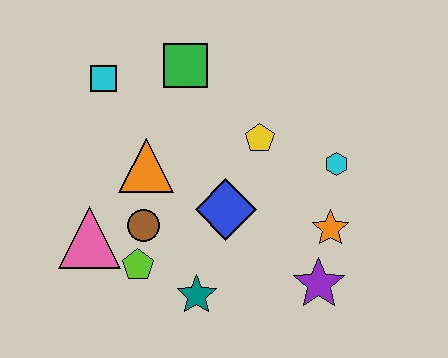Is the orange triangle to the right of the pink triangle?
Yes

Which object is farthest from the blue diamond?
The cyan square is farthest from the blue diamond.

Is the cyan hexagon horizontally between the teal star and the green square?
No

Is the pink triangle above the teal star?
Yes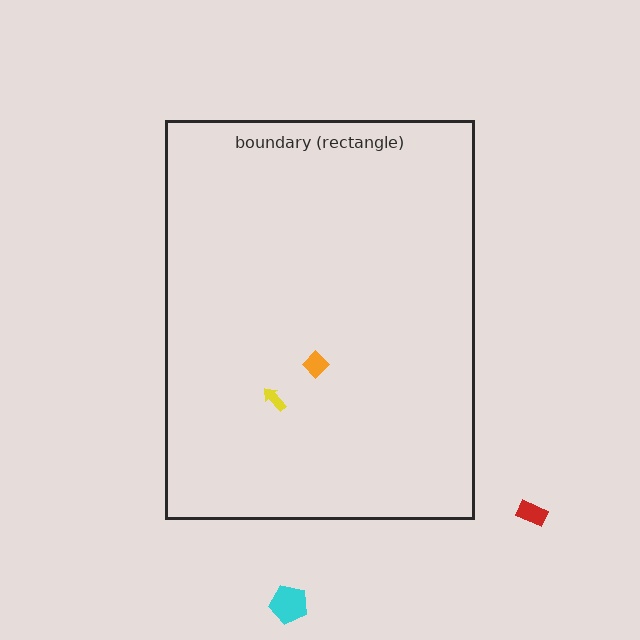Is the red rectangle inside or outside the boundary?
Outside.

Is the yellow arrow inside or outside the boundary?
Inside.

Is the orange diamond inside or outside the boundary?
Inside.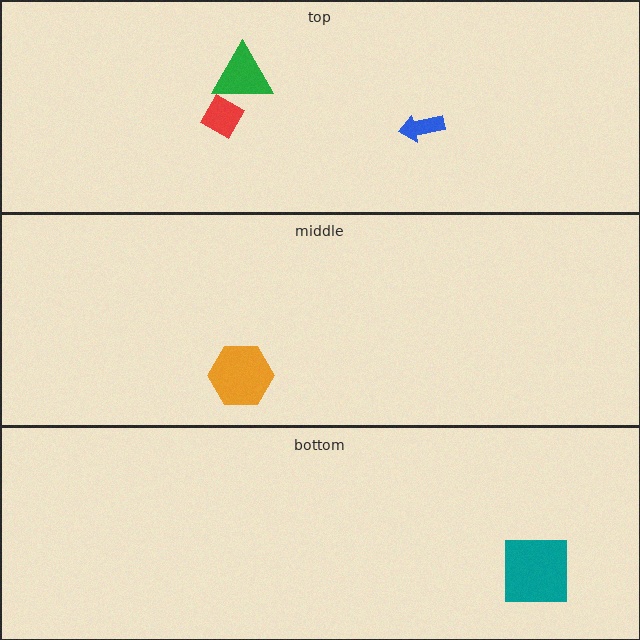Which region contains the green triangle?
The top region.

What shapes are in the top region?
The green triangle, the red diamond, the blue arrow.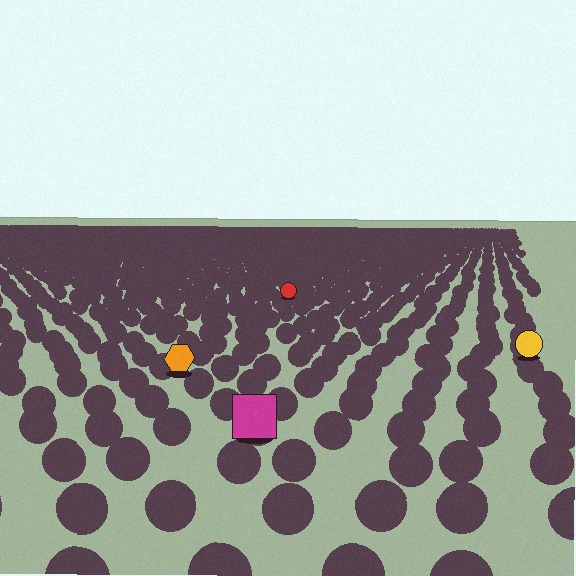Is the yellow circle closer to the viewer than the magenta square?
No. The magenta square is closer — you can tell from the texture gradient: the ground texture is coarser near it.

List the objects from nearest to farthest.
From nearest to farthest: the magenta square, the orange hexagon, the yellow circle, the red circle.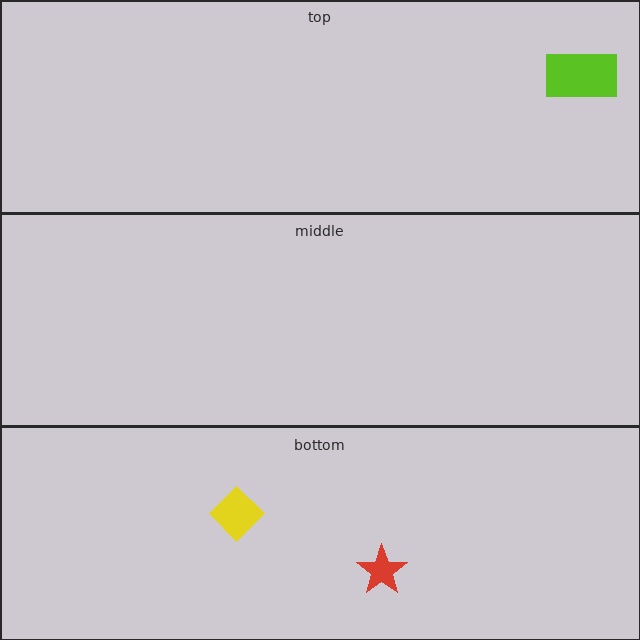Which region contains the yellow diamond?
The bottom region.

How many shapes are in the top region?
1.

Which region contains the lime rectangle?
The top region.